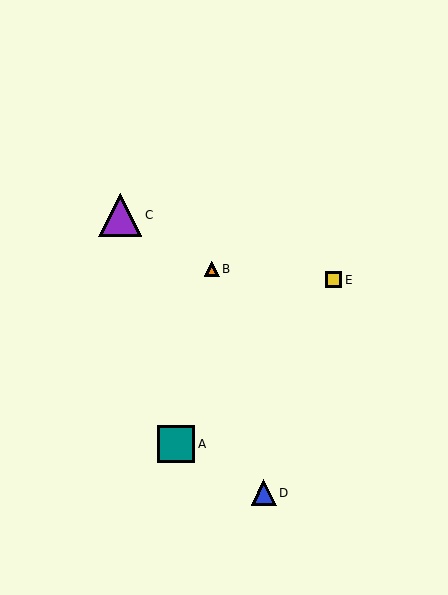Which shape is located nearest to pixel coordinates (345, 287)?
The yellow square (labeled E) at (333, 280) is nearest to that location.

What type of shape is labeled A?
Shape A is a teal square.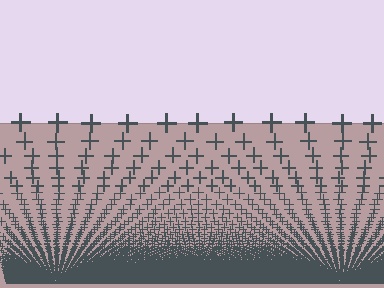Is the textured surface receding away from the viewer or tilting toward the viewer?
The surface appears to tilt toward the viewer. Texture elements get larger and sparser toward the top.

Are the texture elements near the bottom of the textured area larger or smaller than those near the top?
Smaller. The gradient is inverted — elements near the bottom are smaller and denser.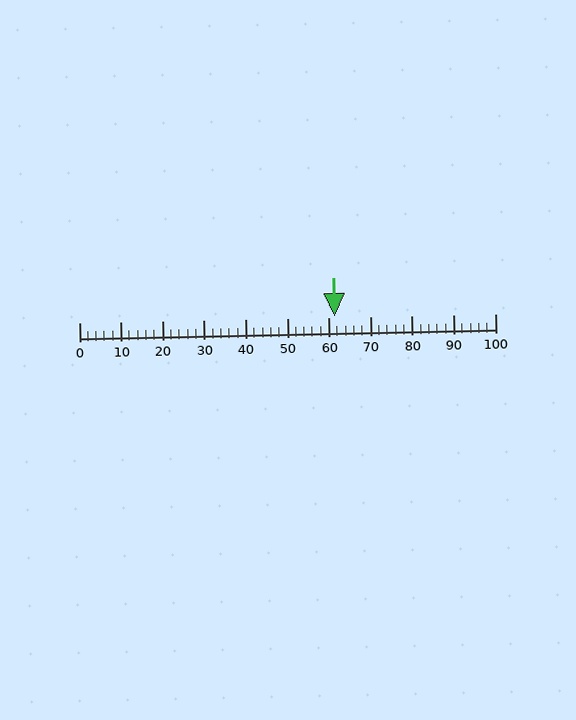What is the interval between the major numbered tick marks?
The major tick marks are spaced 10 units apart.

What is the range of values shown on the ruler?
The ruler shows values from 0 to 100.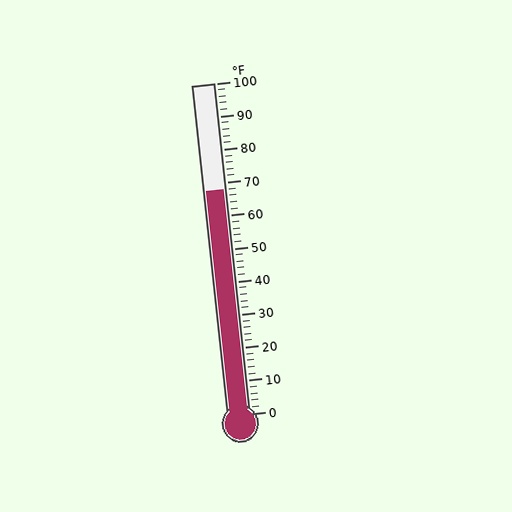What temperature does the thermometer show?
The thermometer shows approximately 68°F.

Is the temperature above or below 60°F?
The temperature is above 60°F.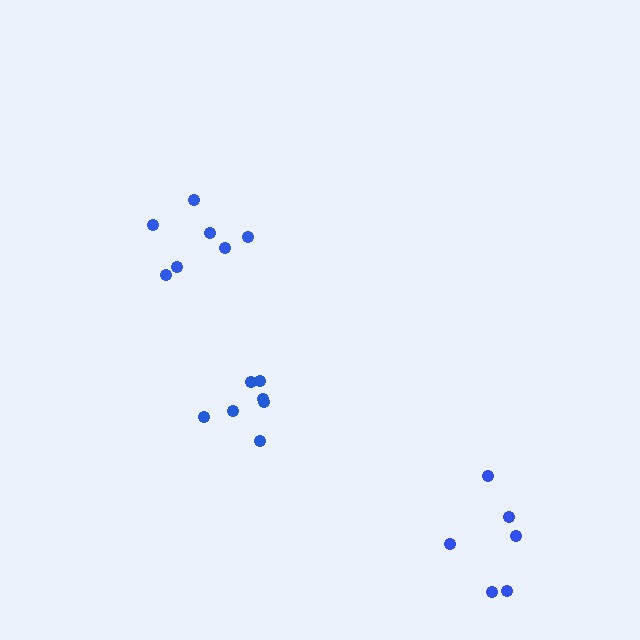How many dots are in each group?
Group 1: 7 dots, Group 2: 6 dots, Group 3: 7 dots (20 total).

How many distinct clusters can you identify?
There are 3 distinct clusters.